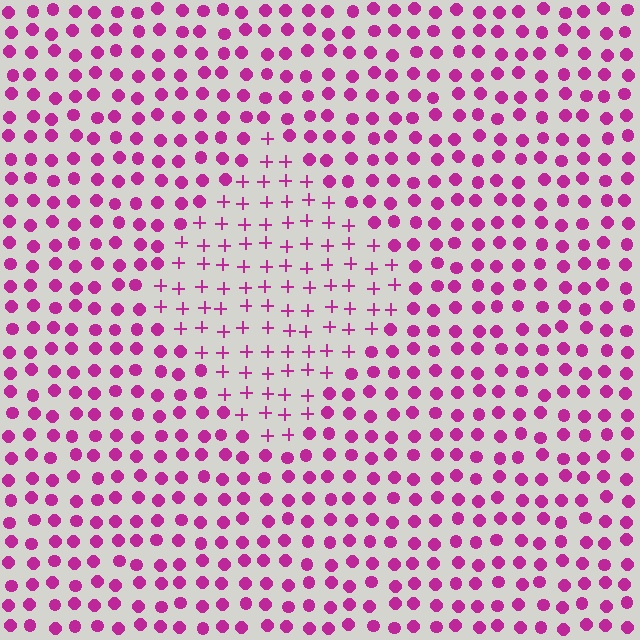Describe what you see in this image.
The image is filled with small magenta elements arranged in a uniform grid. A diamond-shaped region contains plus signs, while the surrounding area contains circles. The boundary is defined purely by the change in element shape.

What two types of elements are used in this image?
The image uses plus signs inside the diamond region and circles outside it.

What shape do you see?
I see a diamond.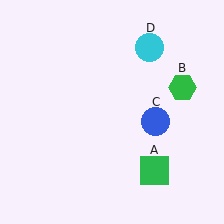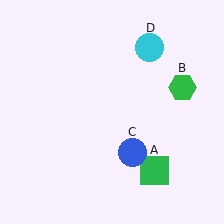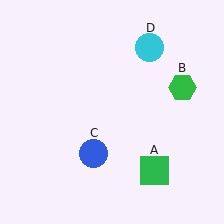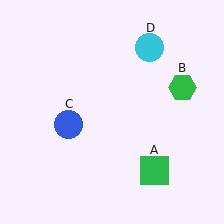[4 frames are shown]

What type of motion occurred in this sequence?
The blue circle (object C) rotated clockwise around the center of the scene.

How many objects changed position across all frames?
1 object changed position: blue circle (object C).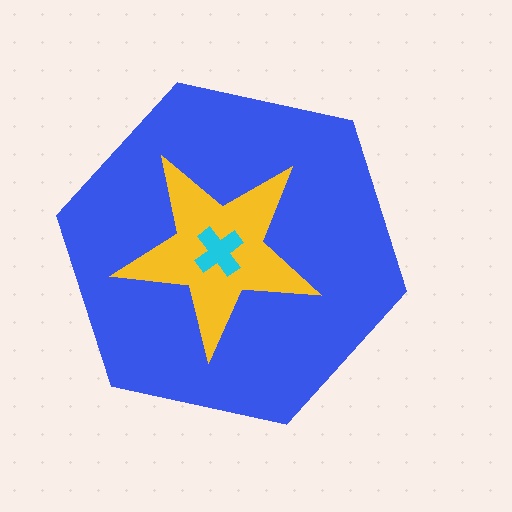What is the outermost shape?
The blue hexagon.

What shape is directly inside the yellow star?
The cyan cross.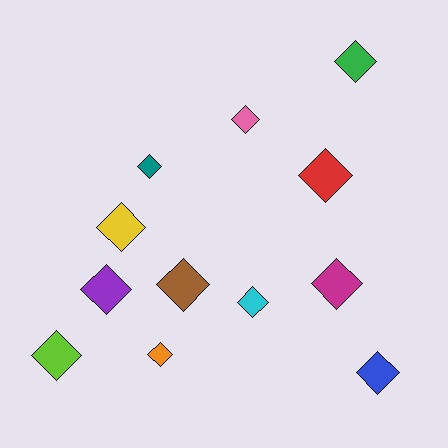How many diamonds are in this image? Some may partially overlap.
There are 12 diamonds.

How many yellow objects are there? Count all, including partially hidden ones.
There is 1 yellow object.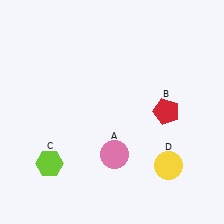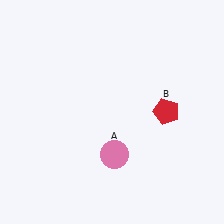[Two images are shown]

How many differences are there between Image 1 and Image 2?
There are 2 differences between the two images.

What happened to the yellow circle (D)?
The yellow circle (D) was removed in Image 2. It was in the bottom-right area of Image 1.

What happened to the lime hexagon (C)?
The lime hexagon (C) was removed in Image 2. It was in the bottom-left area of Image 1.